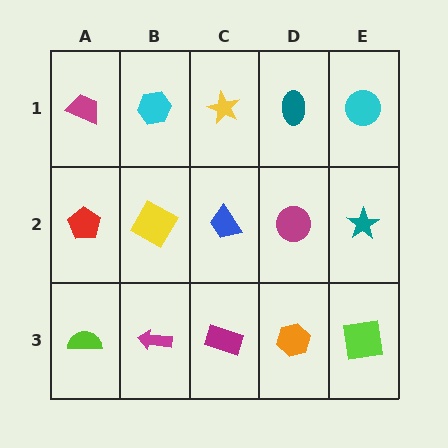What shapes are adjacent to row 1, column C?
A blue trapezoid (row 2, column C), a cyan hexagon (row 1, column B), a teal ellipse (row 1, column D).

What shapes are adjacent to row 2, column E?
A cyan circle (row 1, column E), a lime square (row 3, column E), a magenta circle (row 2, column D).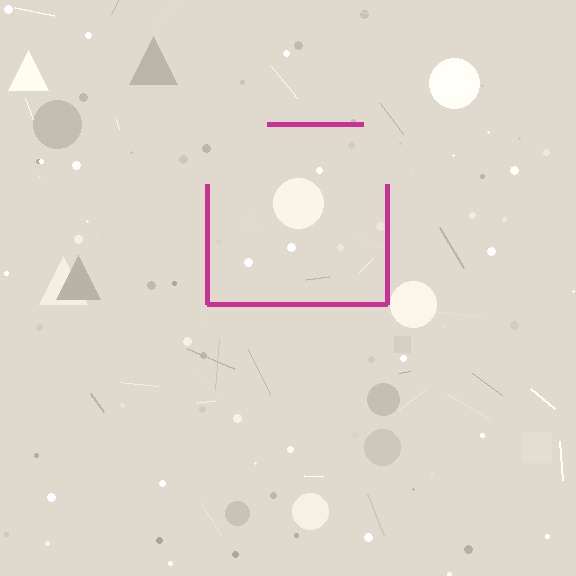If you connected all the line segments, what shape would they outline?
They would outline a square.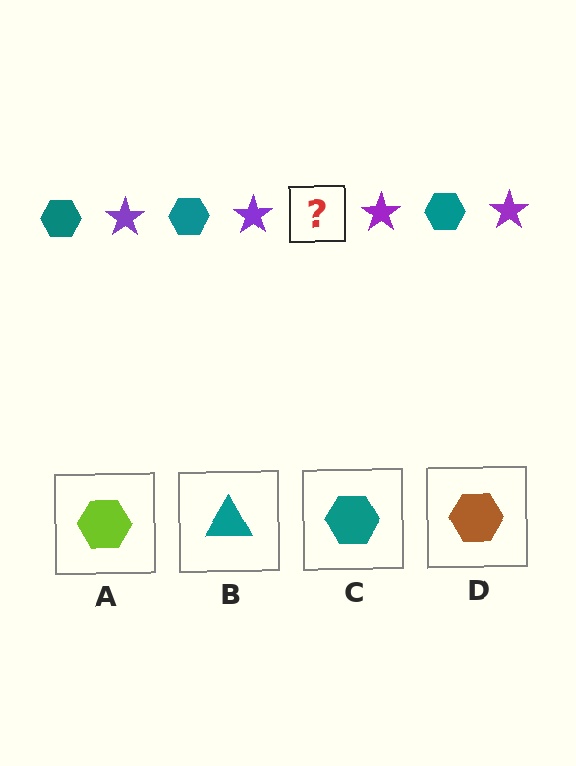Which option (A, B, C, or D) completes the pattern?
C.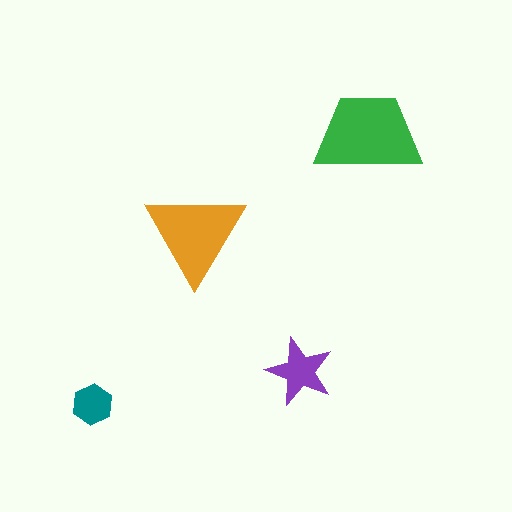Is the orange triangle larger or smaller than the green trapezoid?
Smaller.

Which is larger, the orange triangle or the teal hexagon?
The orange triangle.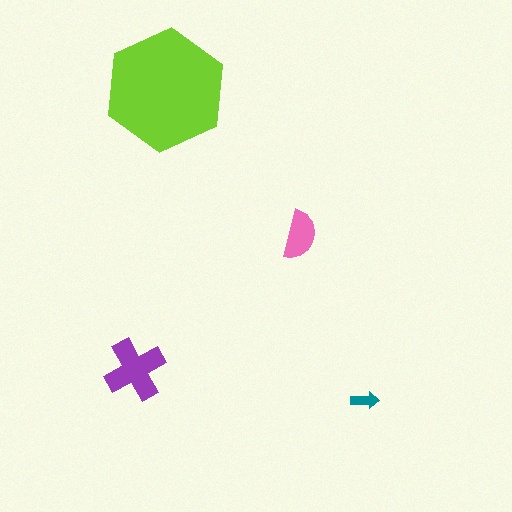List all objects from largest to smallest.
The lime hexagon, the purple cross, the pink semicircle, the teal arrow.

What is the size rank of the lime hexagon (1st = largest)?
1st.